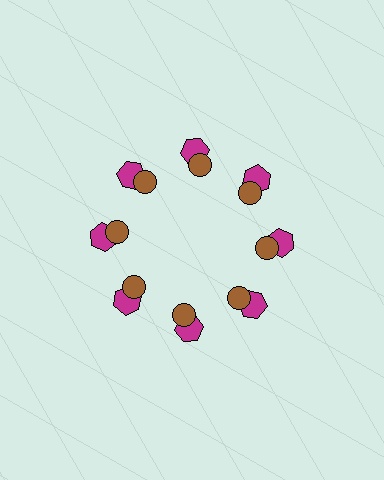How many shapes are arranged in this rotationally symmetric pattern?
There are 16 shapes, arranged in 8 groups of 2.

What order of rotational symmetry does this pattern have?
This pattern has 8-fold rotational symmetry.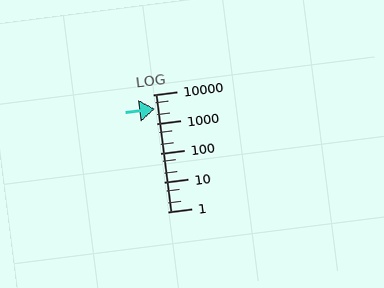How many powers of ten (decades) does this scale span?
The scale spans 4 decades, from 1 to 10000.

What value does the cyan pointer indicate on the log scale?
The pointer indicates approximately 3300.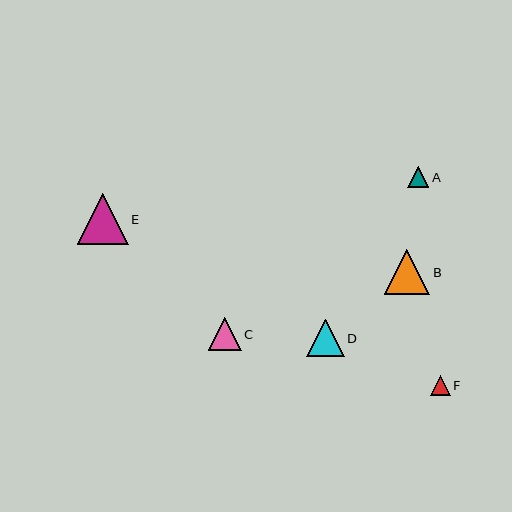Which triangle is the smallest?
Triangle F is the smallest with a size of approximately 19 pixels.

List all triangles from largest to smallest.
From largest to smallest: E, B, D, C, A, F.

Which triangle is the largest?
Triangle E is the largest with a size of approximately 51 pixels.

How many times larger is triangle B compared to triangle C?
Triangle B is approximately 1.4 times the size of triangle C.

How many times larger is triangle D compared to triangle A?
Triangle D is approximately 1.8 times the size of triangle A.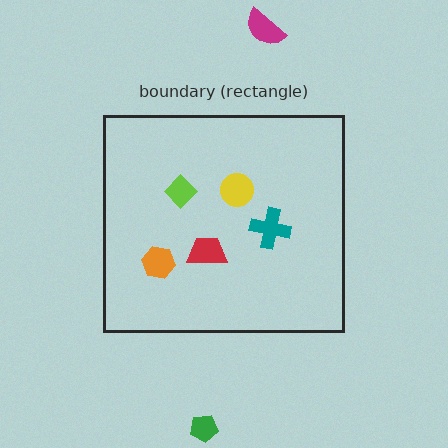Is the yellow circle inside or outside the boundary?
Inside.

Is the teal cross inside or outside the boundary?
Inside.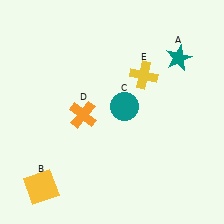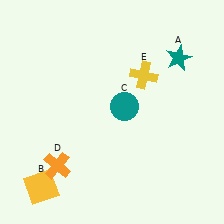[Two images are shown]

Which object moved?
The orange cross (D) moved down.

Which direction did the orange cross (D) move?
The orange cross (D) moved down.